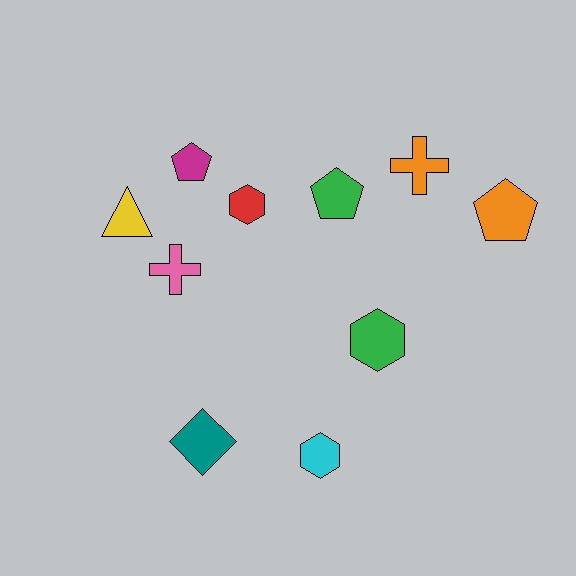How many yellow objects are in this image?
There is 1 yellow object.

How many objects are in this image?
There are 10 objects.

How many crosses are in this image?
There are 2 crosses.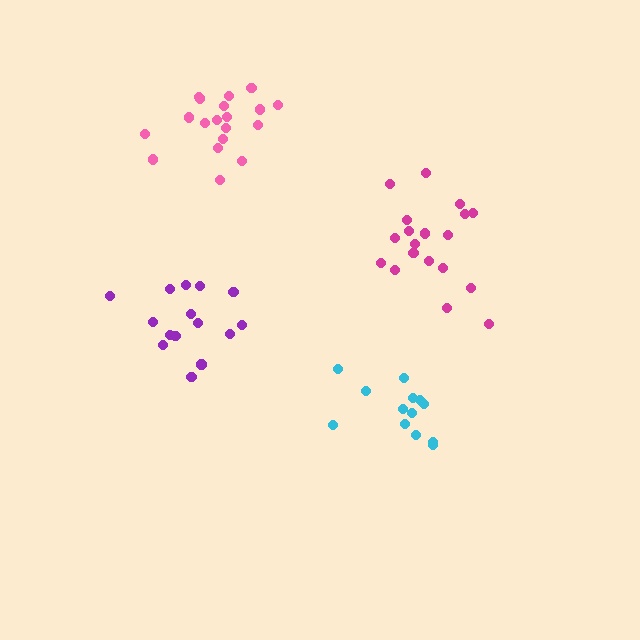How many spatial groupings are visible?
There are 4 spatial groupings.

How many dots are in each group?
Group 1: 19 dots, Group 2: 13 dots, Group 3: 19 dots, Group 4: 15 dots (66 total).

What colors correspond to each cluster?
The clusters are colored: magenta, cyan, pink, purple.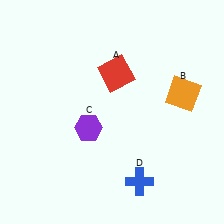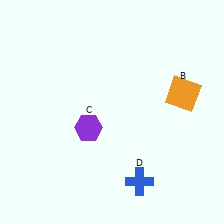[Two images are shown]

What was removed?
The red square (A) was removed in Image 2.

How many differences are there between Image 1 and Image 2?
There is 1 difference between the two images.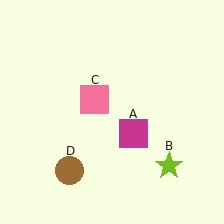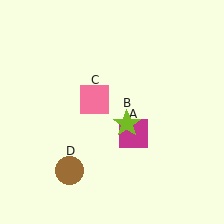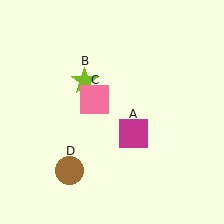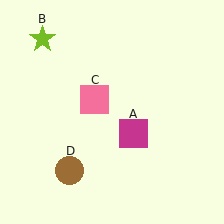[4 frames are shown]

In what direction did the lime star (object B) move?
The lime star (object B) moved up and to the left.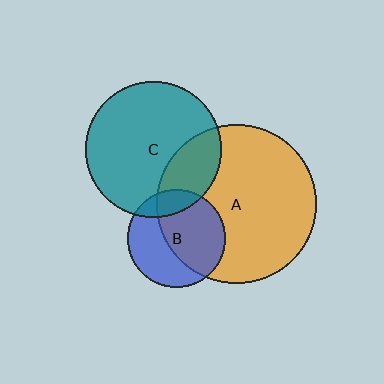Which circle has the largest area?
Circle A (orange).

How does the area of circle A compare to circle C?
Approximately 1.4 times.